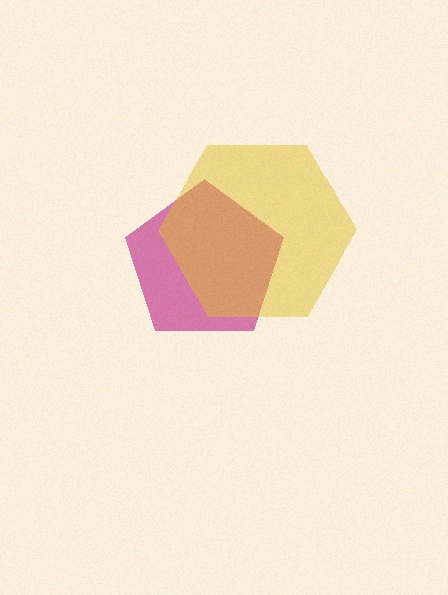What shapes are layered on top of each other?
The layered shapes are: a magenta pentagon, a yellow hexagon.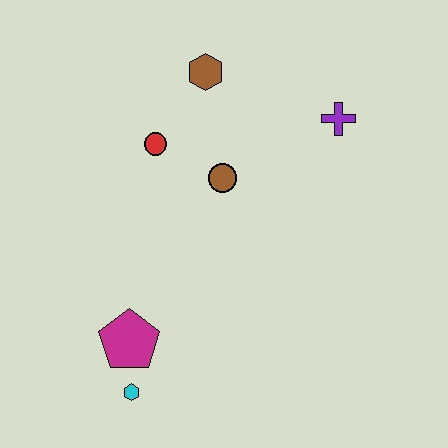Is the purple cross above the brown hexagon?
No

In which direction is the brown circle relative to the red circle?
The brown circle is to the right of the red circle.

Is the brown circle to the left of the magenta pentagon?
No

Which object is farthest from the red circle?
The cyan hexagon is farthest from the red circle.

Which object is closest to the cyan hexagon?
The magenta pentagon is closest to the cyan hexagon.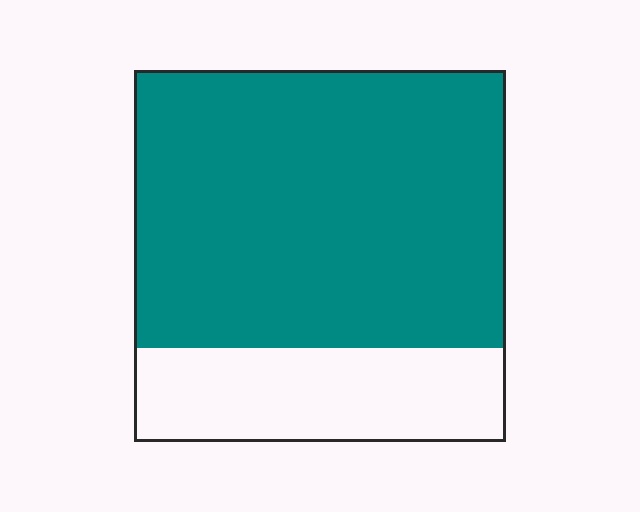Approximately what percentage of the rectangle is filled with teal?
Approximately 75%.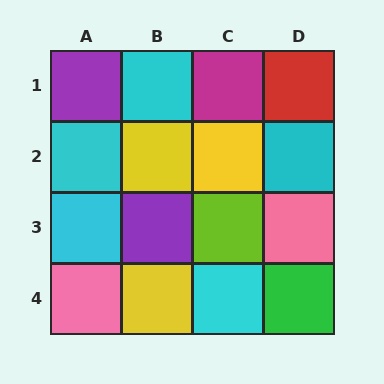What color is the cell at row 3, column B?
Purple.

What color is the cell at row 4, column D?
Green.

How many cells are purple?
2 cells are purple.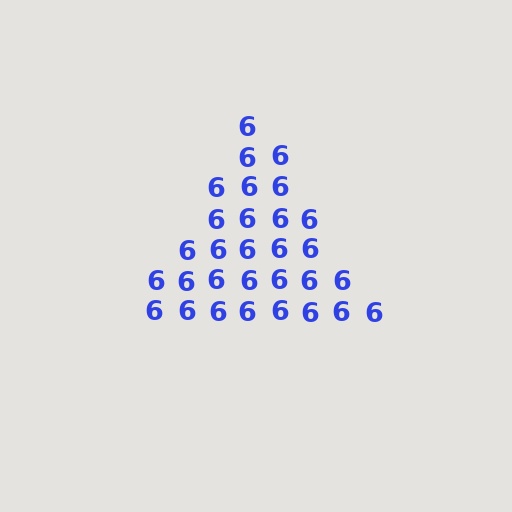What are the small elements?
The small elements are digit 6's.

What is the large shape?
The large shape is a triangle.